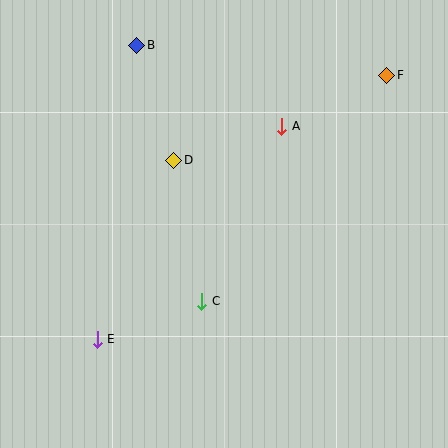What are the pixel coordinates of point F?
Point F is at (387, 75).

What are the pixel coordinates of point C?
Point C is at (202, 301).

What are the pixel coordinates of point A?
Point A is at (282, 126).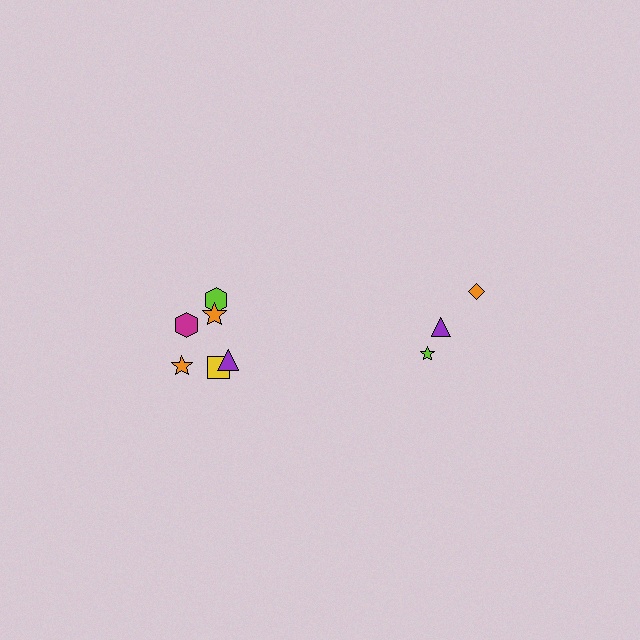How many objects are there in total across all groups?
There are 9 objects.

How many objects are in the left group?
There are 6 objects.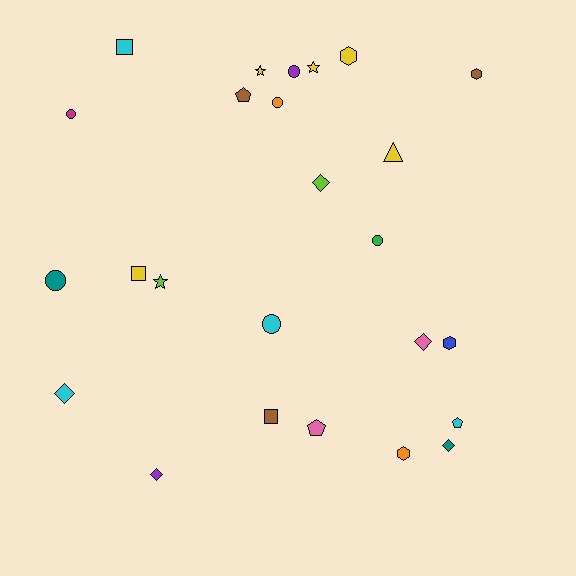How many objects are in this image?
There are 25 objects.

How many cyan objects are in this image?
There are 4 cyan objects.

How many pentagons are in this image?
There are 3 pentagons.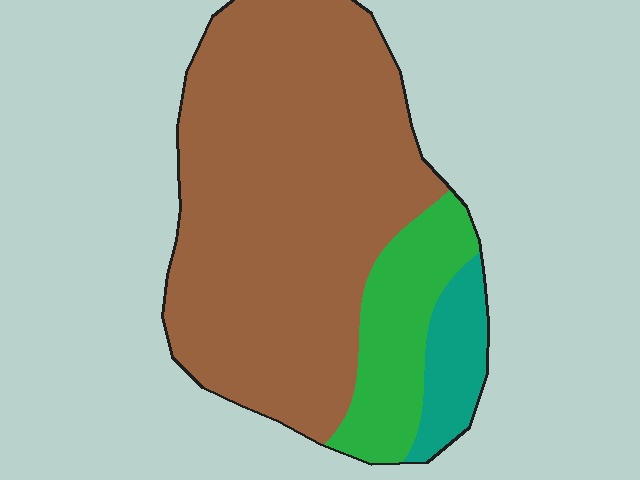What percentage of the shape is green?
Green takes up about one sixth (1/6) of the shape.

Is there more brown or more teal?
Brown.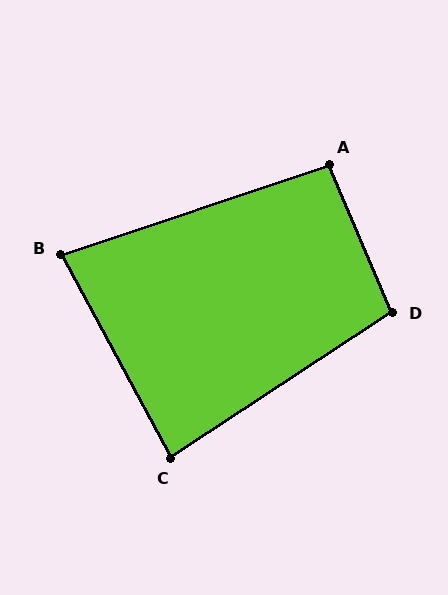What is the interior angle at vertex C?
Approximately 85 degrees (approximately right).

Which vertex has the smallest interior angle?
B, at approximately 80 degrees.